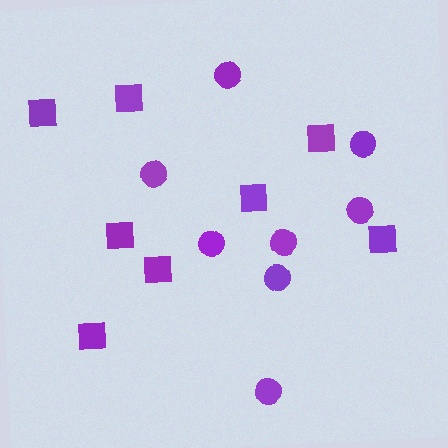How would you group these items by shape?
There are 2 groups: one group of circles (8) and one group of squares (8).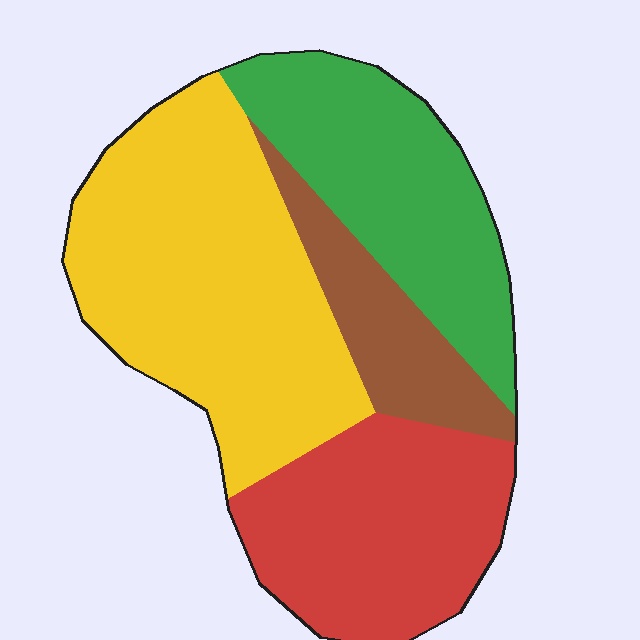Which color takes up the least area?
Brown, at roughly 10%.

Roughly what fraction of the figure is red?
Red takes up between a quarter and a half of the figure.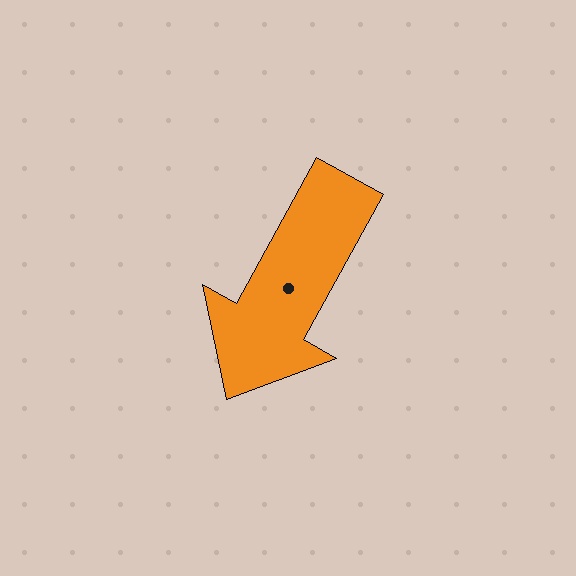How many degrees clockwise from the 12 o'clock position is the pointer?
Approximately 209 degrees.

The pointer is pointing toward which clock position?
Roughly 7 o'clock.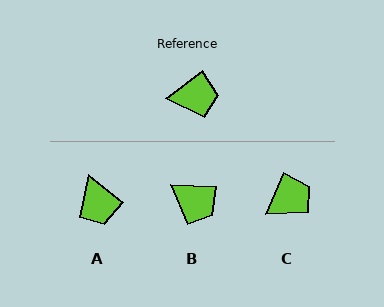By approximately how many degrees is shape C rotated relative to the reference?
Approximately 30 degrees counter-clockwise.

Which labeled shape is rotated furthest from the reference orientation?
A, about 75 degrees away.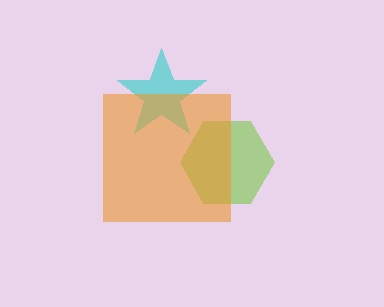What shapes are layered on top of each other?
The layered shapes are: a cyan star, a lime hexagon, an orange square.